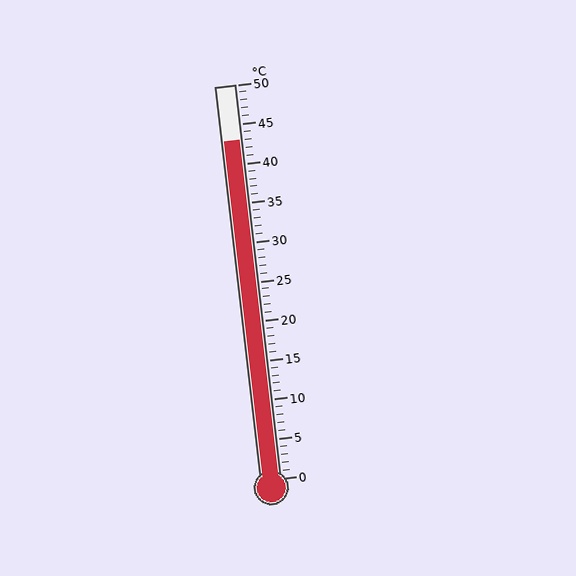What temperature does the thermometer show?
The thermometer shows approximately 43°C.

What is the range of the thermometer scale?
The thermometer scale ranges from 0°C to 50°C.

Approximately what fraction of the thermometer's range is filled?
The thermometer is filled to approximately 85% of its range.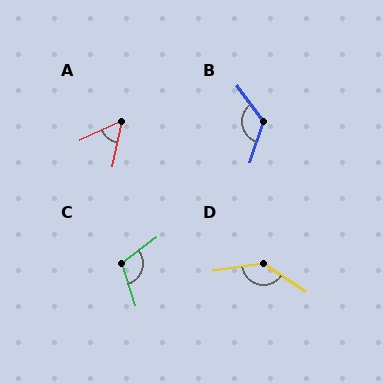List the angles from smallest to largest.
A (53°), C (109°), B (125°), D (137°).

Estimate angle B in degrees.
Approximately 125 degrees.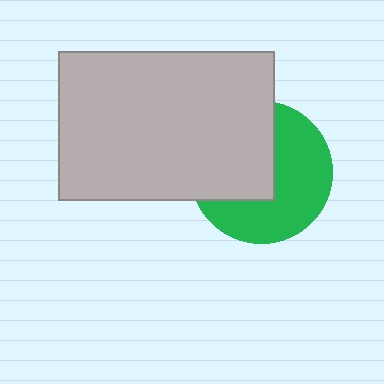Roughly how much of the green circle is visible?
About half of it is visible (roughly 54%).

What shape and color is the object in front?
The object in front is a light gray rectangle.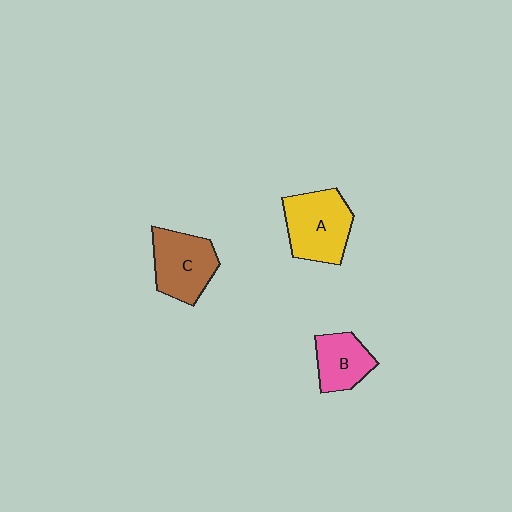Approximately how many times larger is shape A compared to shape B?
Approximately 1.5 times.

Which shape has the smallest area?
Shape B (pink).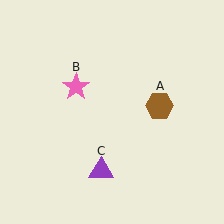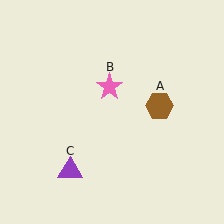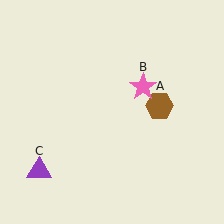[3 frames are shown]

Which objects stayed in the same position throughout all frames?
Brown hexagon (object A) remained stationary.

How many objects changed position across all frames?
2 objects changed position: pink star (object B), purple triangle (object C).